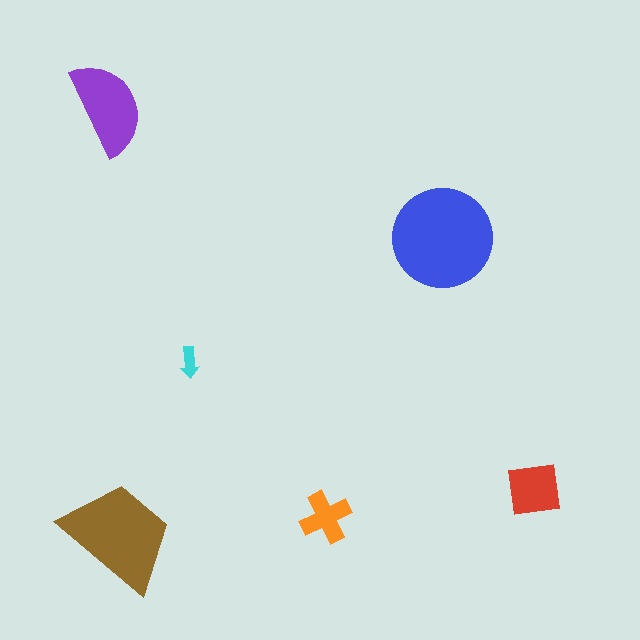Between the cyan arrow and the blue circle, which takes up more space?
The blue circle.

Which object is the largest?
The blue circle.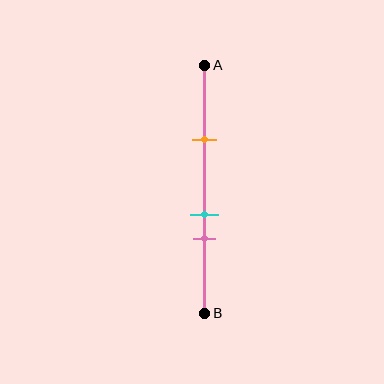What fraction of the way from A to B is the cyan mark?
The cyan mark is approximately 60% (0.6) of the way from A to B.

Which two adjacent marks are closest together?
The cyan and pink marks are the closest adjacent pair.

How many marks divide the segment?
There are 3 marks dividing the segment.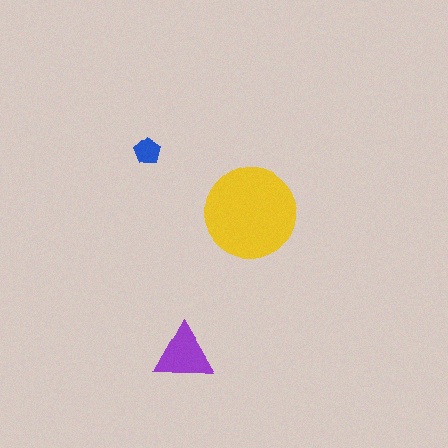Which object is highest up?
The blue pentagon is topmost.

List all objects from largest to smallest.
The yellow circle, the purple triangle, the blue pentagon.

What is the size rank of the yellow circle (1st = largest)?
1st.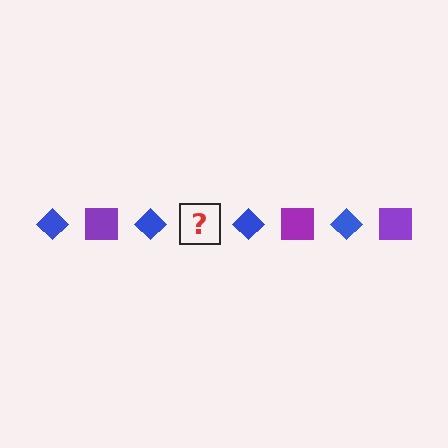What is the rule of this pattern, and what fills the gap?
The rule is that the pattern alternates between blue diamond and purple square. The gap should be filled with a purple square.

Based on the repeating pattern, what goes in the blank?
The blank should be a purple square.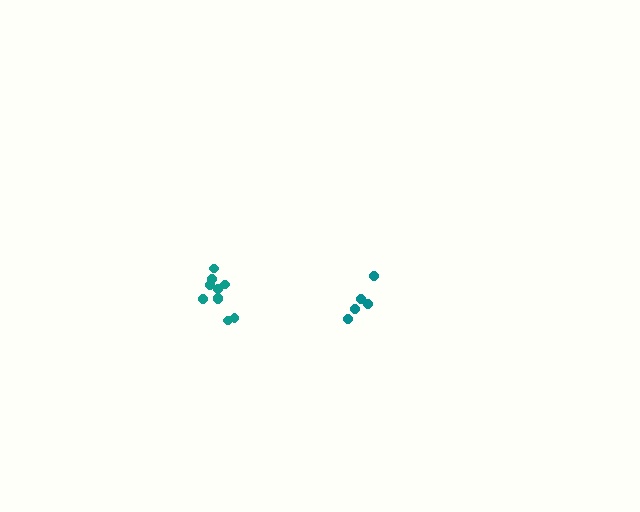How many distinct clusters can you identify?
There are 2 distinct clusters.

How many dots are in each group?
Group 1: 10 dots, Group 2: 5 dots (15 total).